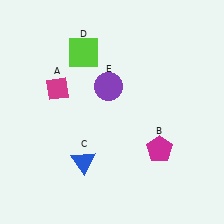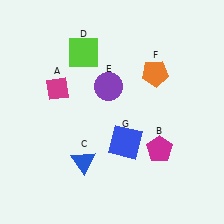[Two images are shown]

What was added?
An orange pentagon (F), a blue square (G) were added in Image 2.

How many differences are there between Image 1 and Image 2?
There are 2 differences between the two images.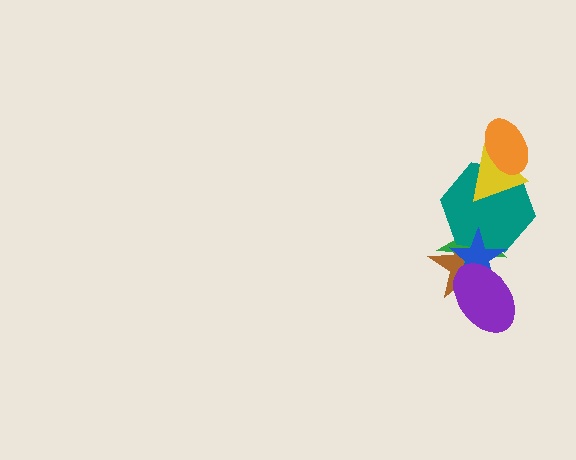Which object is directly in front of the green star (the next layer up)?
The teal hexagon is directly in front of the green star.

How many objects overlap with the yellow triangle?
2 objects overlap with the yellow triangle.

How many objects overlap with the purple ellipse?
3 objects overlap with the purple ellipse.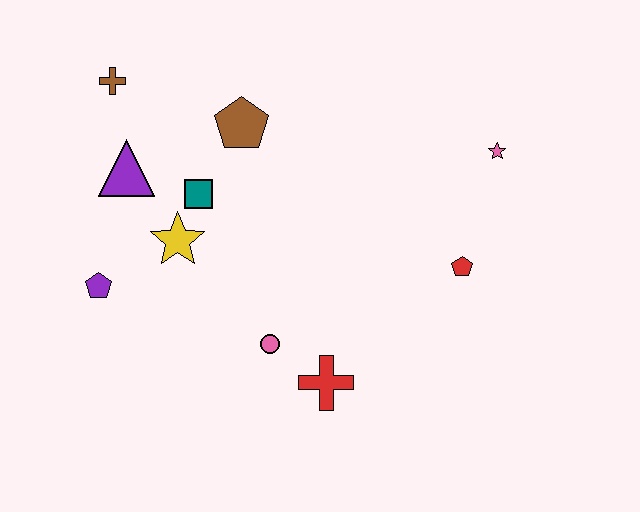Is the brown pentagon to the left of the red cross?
Yes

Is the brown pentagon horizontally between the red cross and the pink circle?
No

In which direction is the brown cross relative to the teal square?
The brown cross is above the teal square.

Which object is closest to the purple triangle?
The teal square is closest to the purple triangle.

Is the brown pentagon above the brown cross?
No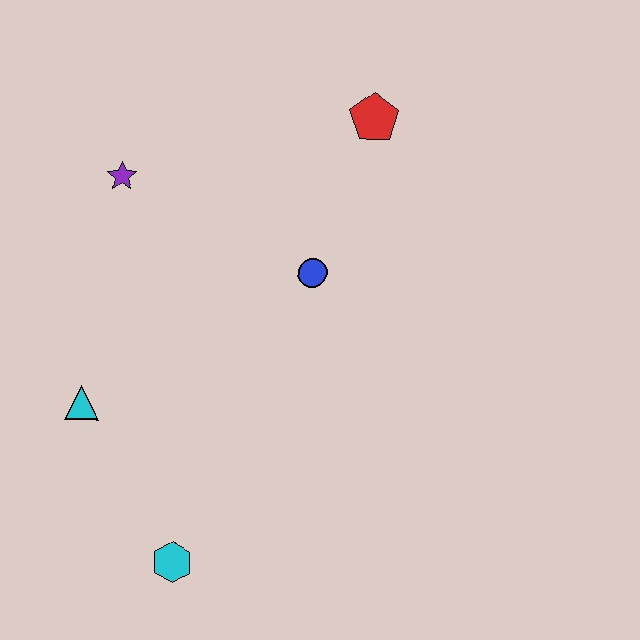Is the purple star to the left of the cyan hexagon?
Yes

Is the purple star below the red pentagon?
Yes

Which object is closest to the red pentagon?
The blue circle is closest to the red pentagon.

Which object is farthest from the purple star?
The cyan hexagon is farthest from the purple star.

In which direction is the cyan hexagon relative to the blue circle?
The cyan hexagon is below the blue circle.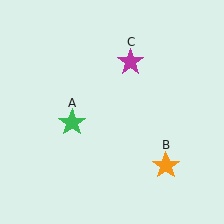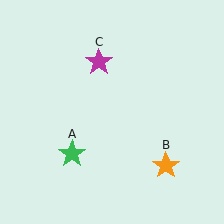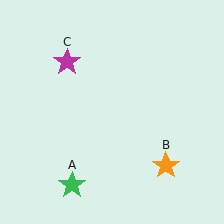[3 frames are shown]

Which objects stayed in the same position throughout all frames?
Orange star (object B) remained stationary.